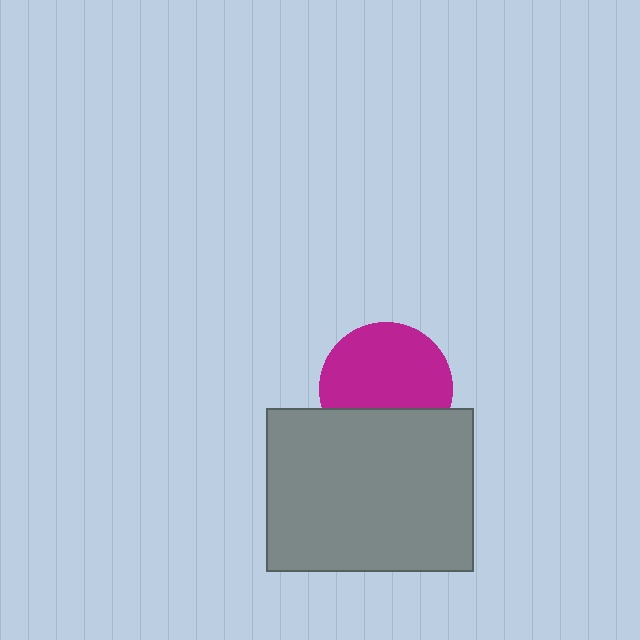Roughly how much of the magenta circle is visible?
Most of it is visible (roughly 67%).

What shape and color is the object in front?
The object in front is a gray rectangle.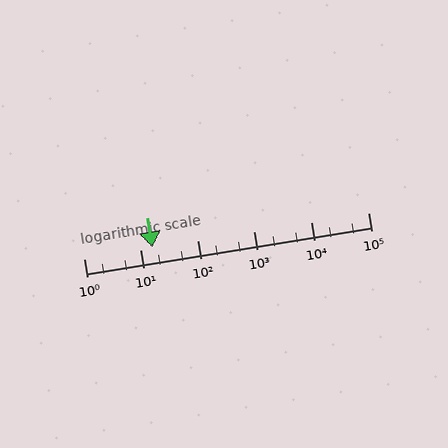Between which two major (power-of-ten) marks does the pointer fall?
The pointer is between 10 and 100.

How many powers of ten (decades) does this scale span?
The scale spans 5 decades, from 1 to 100000.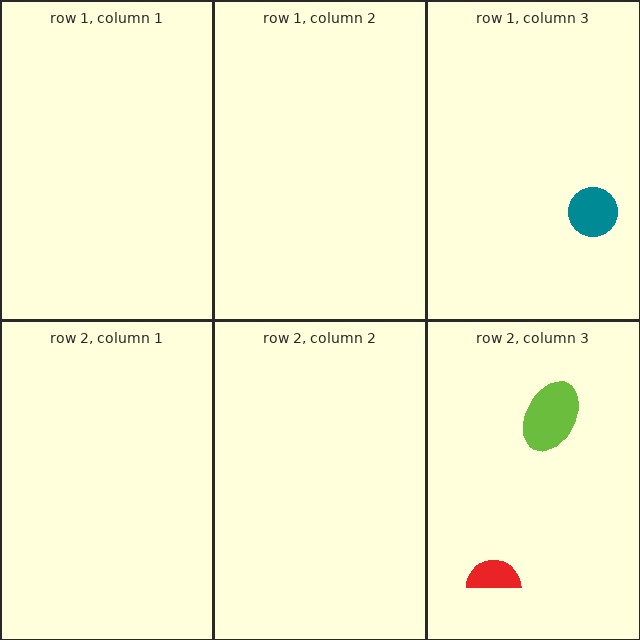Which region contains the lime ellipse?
The row 2, column 3 region.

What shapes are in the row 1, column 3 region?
The teal circle.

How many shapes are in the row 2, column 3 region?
2.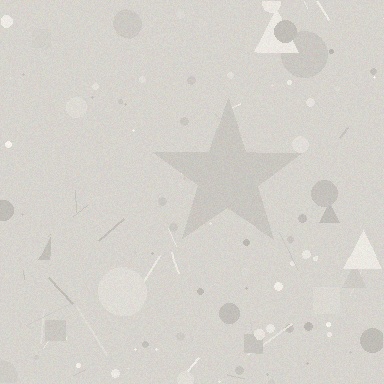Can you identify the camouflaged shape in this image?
The camouflaged shape is a star.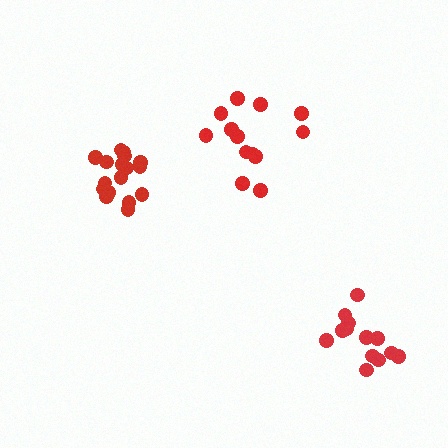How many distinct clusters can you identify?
There are 3 distinct clusters.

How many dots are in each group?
Group 1: 17 dots, Group 2: 14 dots, Group 3: 13 dots (44 total).